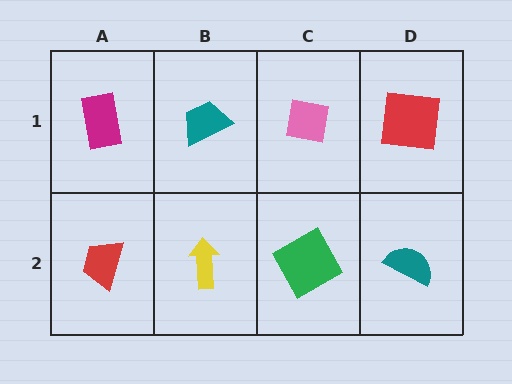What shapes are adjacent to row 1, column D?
A teal semicircle (row 2, column D), a pink square (row 1, column C).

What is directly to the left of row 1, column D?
A pink square.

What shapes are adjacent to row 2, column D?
A red square (row 1, column D), a green square (row 2, column C).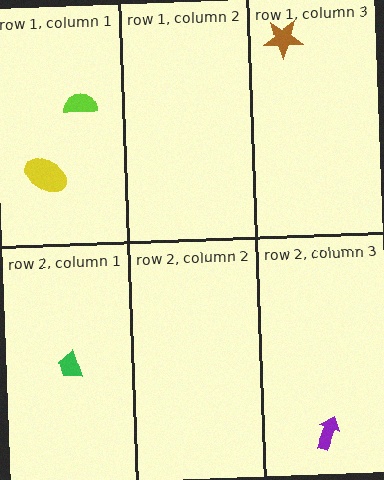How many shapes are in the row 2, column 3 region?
1.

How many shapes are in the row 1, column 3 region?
1.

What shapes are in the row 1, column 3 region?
The brown star.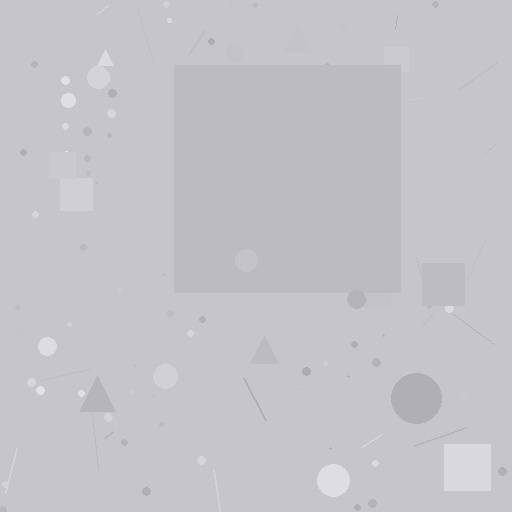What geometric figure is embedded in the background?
A square is embedded in the background.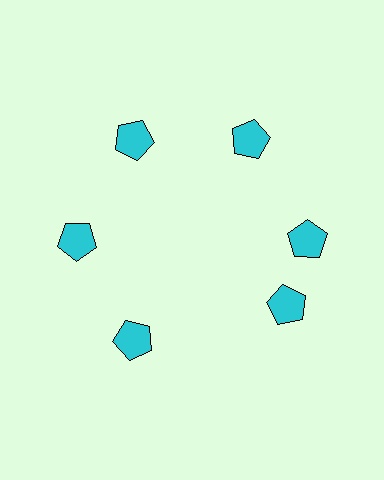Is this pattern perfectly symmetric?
No. The 6 cyan pentagons are arranged in a ring, but one element near the 5 o'clock position is rotated out of alignment along the ring, breaking the 6-fold rotational symmetry.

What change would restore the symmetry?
The symmetry would be restored by rotating it back into even spacing with its neighbors so that all 6 pentagons sit at equal angles and equal distance from the center.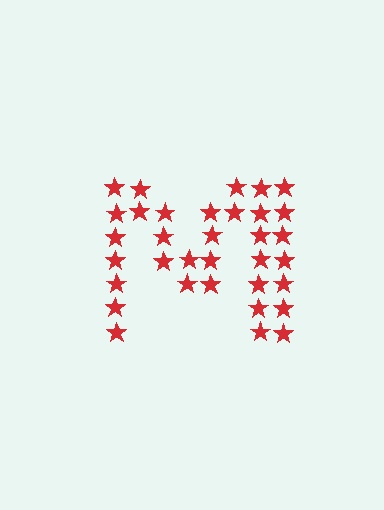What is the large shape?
The large shape is the letter M.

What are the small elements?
The small elements are stars.